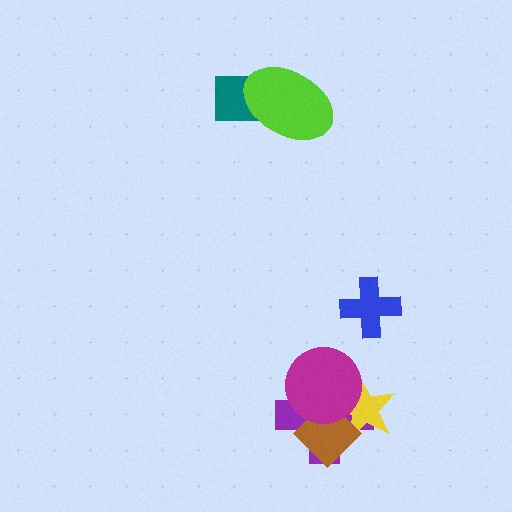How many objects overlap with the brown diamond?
3 objects overlap with the brown diamond.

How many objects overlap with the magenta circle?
3 objects overlap with the magenta circle.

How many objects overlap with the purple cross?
3 objects overlap with the purple cross.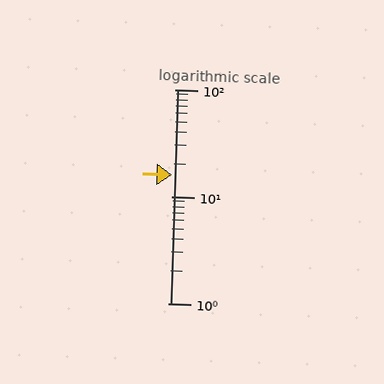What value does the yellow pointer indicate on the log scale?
The pointer indicates approximately 16.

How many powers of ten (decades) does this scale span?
The scale spans 2 decades, from 1 to 100.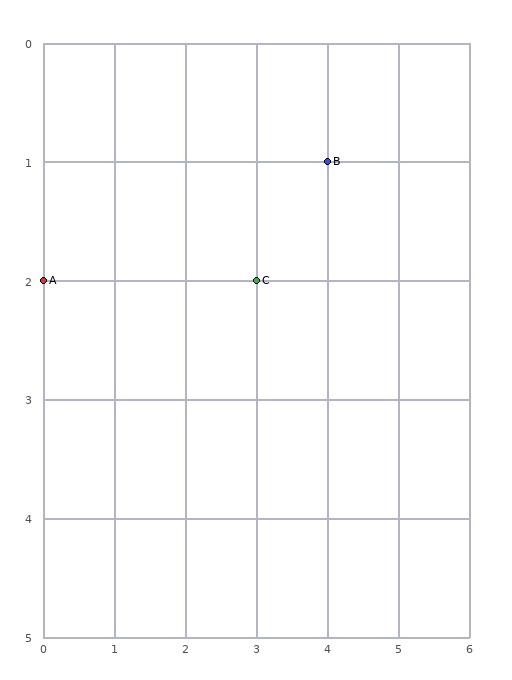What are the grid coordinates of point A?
Point A is at grid coordinates (0, 2).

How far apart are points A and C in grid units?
Points A and C are 3 columns apart.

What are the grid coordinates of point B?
Point B is at grid coordinates (4, 1).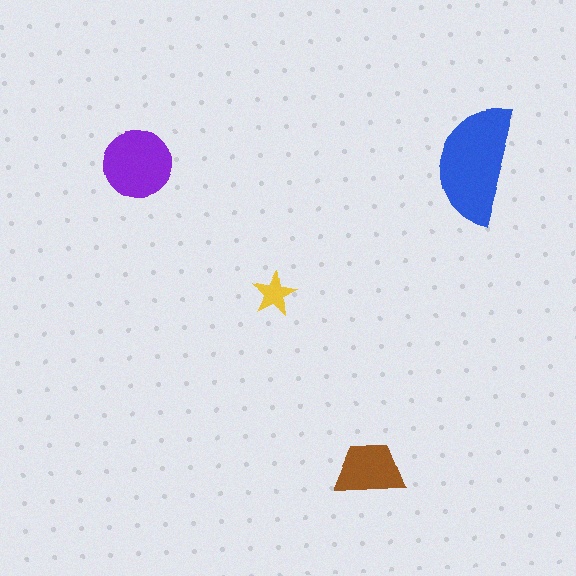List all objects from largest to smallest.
The blue semicircle, the purple circle, the brown trapezoid, the yellow star.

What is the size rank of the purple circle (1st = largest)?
2nd.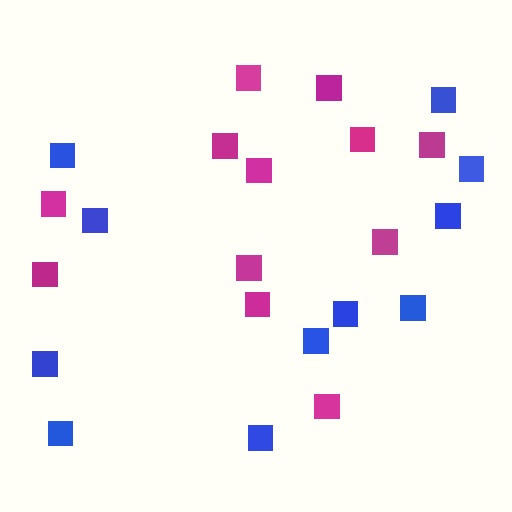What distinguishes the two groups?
There are 2 groups: one group of blue squares (11) and one group of magenta squares (12).